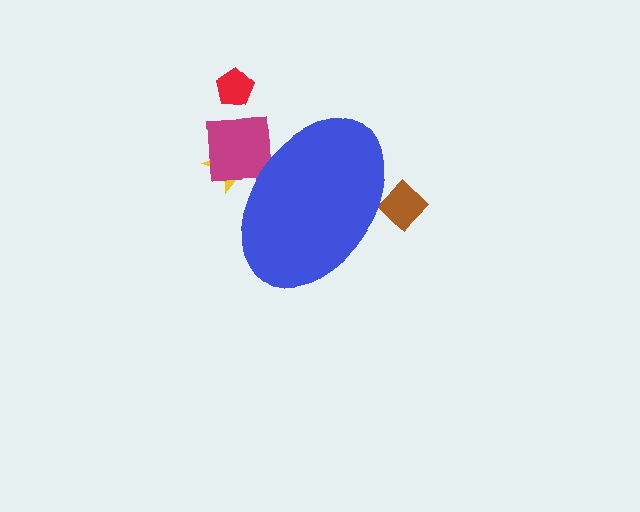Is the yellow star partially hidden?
Yes, the yellow star is partially hidden behind the blue ellipse.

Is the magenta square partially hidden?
Yes, the magenta square is partially hidden behind the blue ellipse.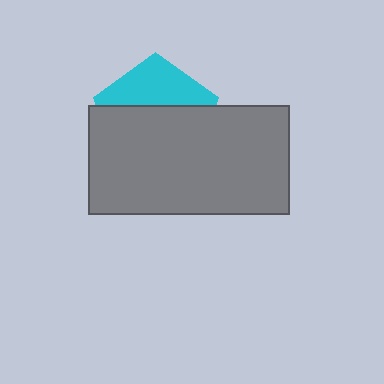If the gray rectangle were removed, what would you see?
You would see the complete cyan pentagon.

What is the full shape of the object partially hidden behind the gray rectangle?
The partially hidden object is a cyan pentagon.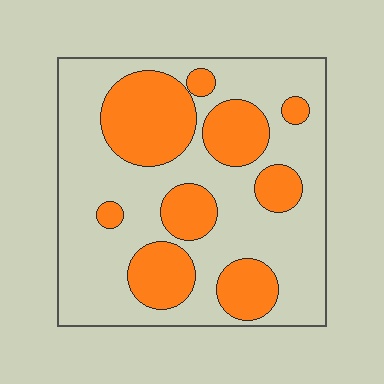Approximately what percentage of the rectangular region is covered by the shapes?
Approximately 35%.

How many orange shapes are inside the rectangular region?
9.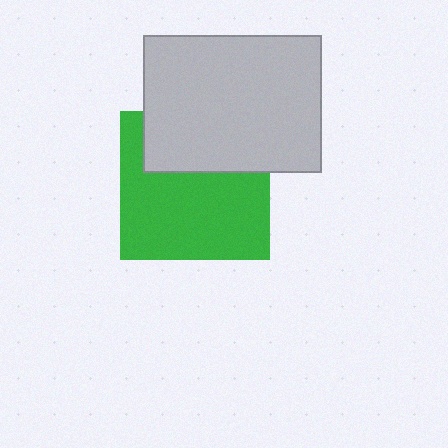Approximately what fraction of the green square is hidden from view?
Roughly 35% of the green square is hidden behind the light gray rectangle.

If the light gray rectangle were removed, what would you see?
You would see the complete green square.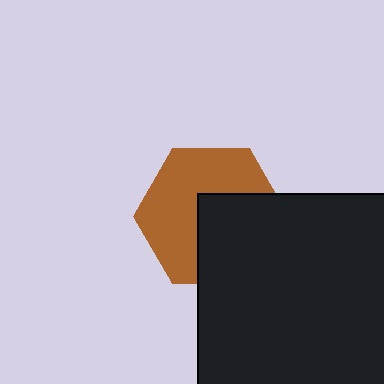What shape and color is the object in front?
The object in front is a black square.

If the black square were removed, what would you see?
You would see the complete brown hexagon.